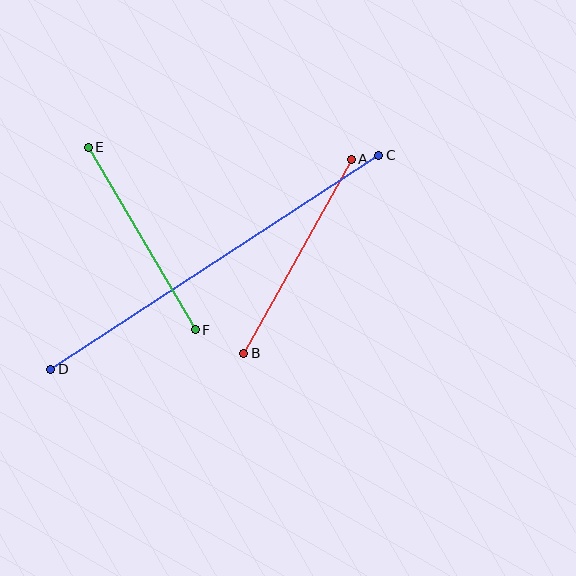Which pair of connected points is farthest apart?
Points C and D are farthest apart.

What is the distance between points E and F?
The distance is approximately 211 pixels.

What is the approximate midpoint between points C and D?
The midpoint is at approximately (215, 262) pixels.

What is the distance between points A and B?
The distance is approximately 222 pixels.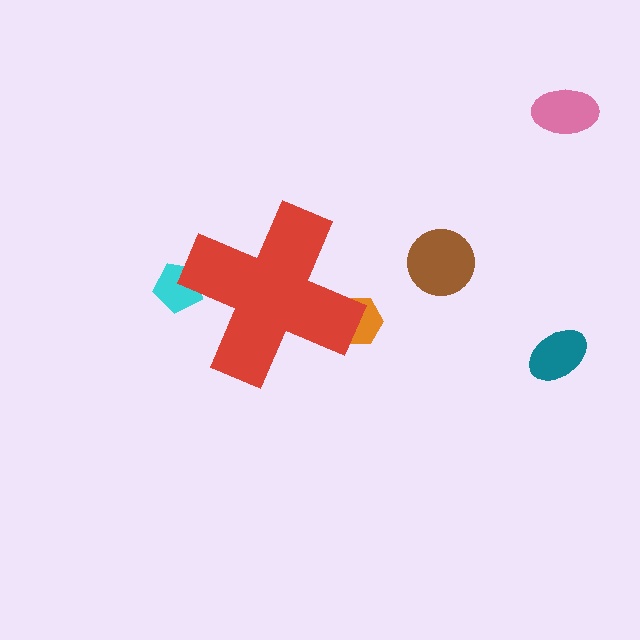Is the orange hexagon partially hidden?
Yes, the orange hexagon is partially hidden behind the red cross.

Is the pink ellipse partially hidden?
No, the pink ellipse is fully visible.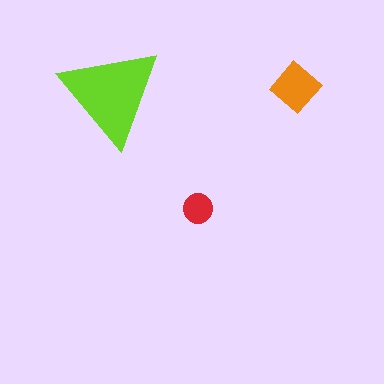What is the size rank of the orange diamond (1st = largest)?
2nd.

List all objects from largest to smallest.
The lime triangle, the orange diamond, the red circle.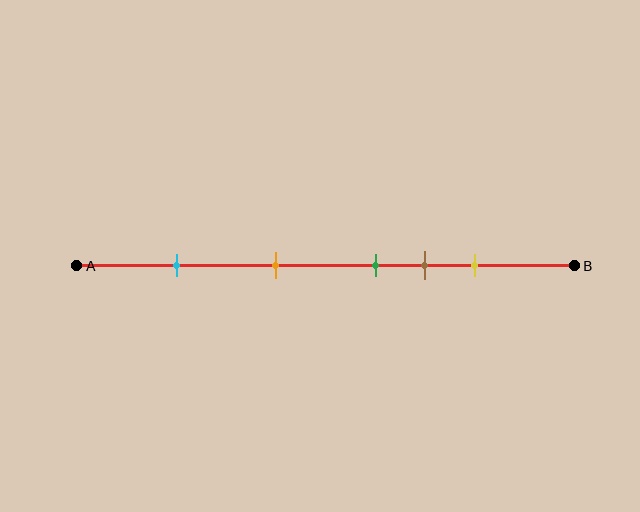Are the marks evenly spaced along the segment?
No, the marks are not evenly spaced.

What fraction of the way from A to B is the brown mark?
The brown mark is approximately 70% (0.7) of the way from A to B.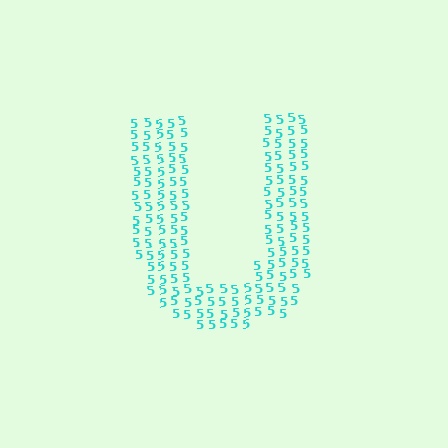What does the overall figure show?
The overall figure shows the letter U.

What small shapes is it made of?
It is made of small digit 5's.